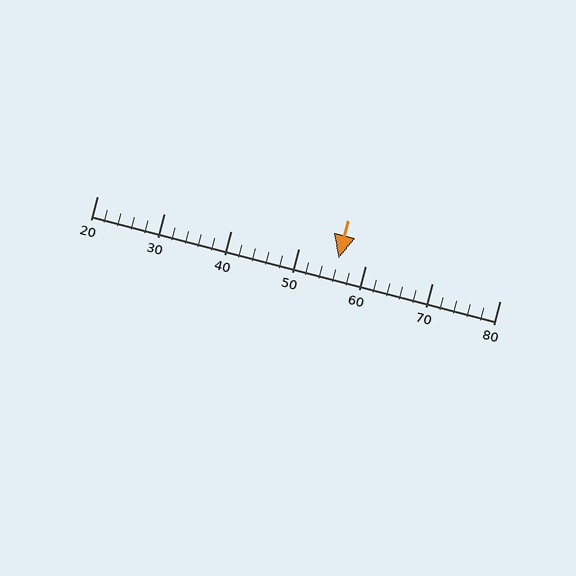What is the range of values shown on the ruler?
The ruler shows values from 20 to 80.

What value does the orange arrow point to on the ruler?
The orange arrow points to approximately 56.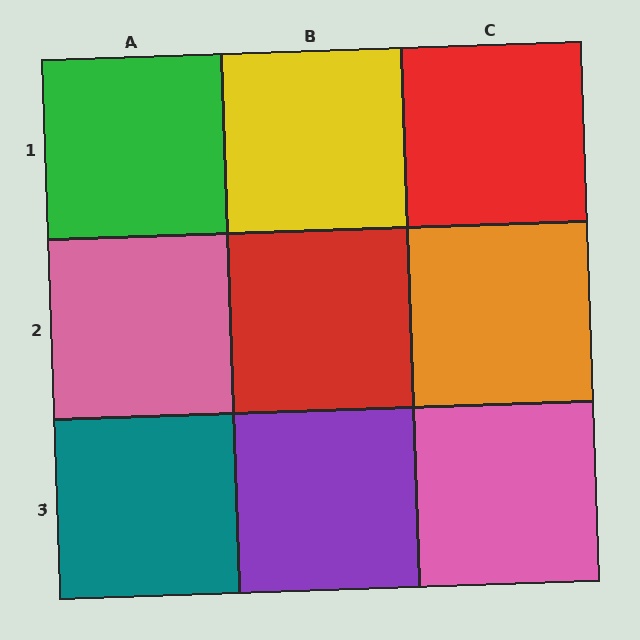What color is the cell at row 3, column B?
Purple.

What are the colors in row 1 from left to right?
Green, yellow, red.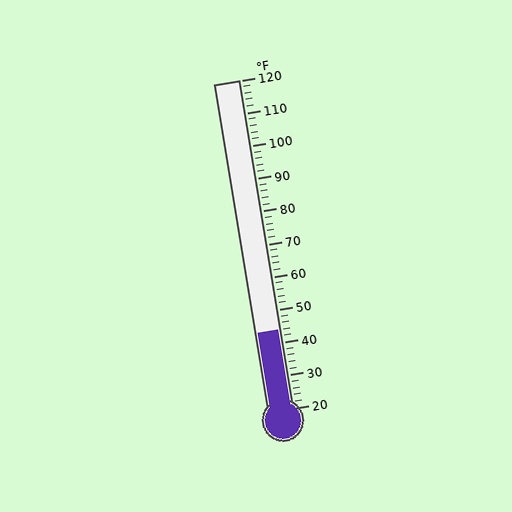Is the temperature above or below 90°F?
The temperature is below 90°F.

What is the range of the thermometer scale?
The thermometer scale ranges from 20°F to 120°F.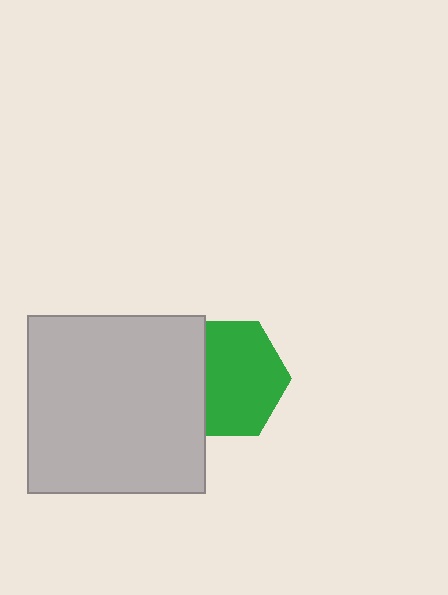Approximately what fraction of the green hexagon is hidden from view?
Roughly 31% of the green hexagon is hidden behind the light gray square.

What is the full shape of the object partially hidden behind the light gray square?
The partially hidden object is a green hexagon.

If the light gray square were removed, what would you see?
You would see the complete green hexagon.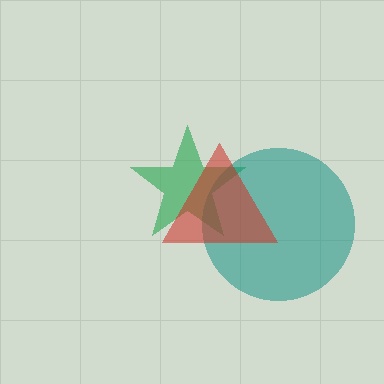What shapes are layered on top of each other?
The layered shapes are: a green star, a teal circle, a red triangle.